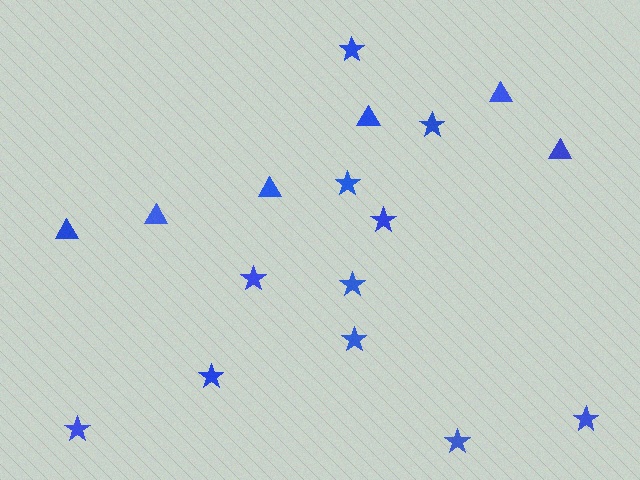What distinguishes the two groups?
There are 2 groups: one group of stars (11) and one group of triangles (6).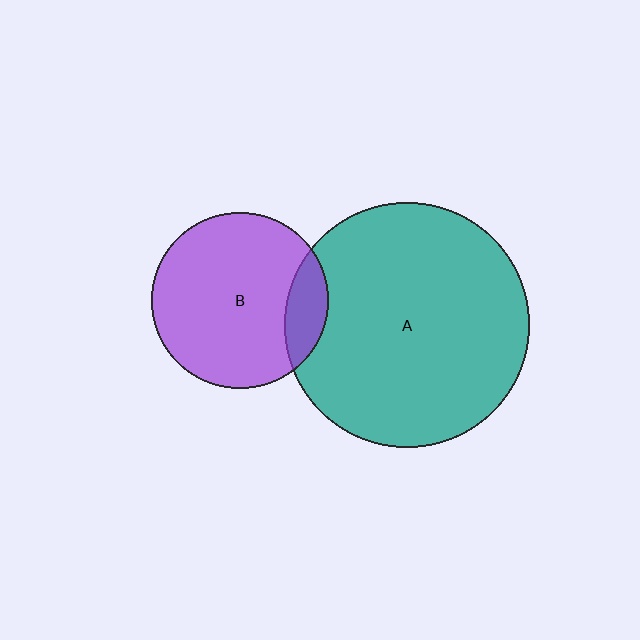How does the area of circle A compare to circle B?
Approximately 1.9 times.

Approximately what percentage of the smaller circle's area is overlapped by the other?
Approximately 15%.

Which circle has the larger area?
Circle A (teal).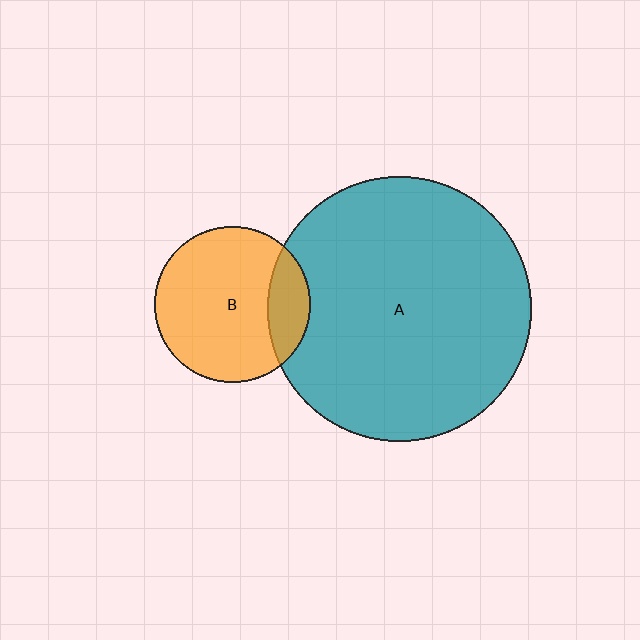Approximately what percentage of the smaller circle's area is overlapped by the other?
Approximately 20%.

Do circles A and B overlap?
Yes.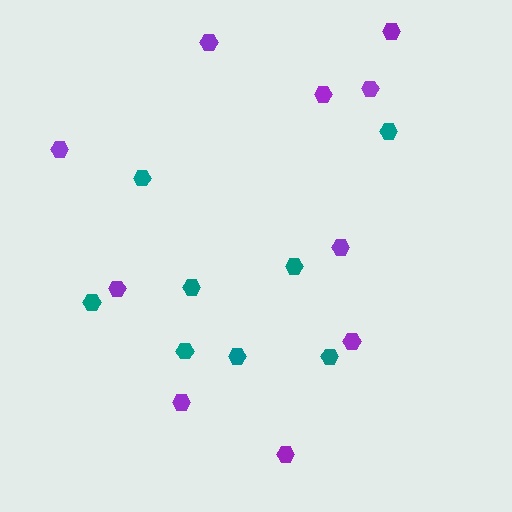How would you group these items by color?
There are 2 groups: one group of teal hexagons (8) and one group of purple hexagons (10).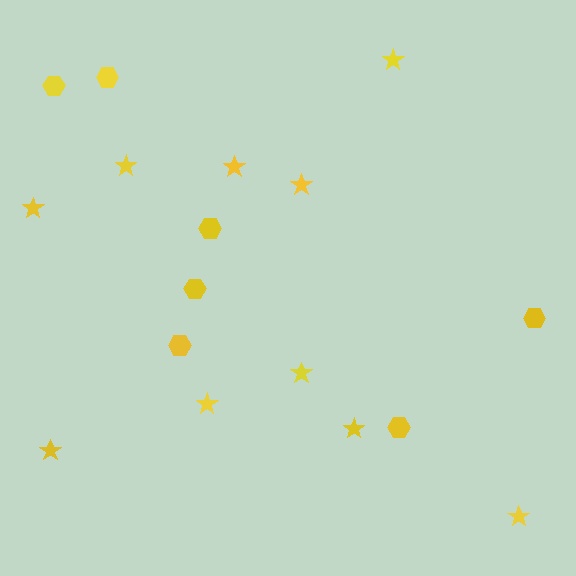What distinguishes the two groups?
There are 2 groups: one group of hexagons (7) and one group of stars (10).